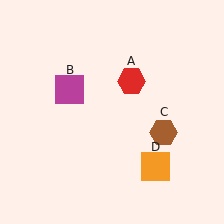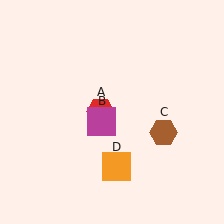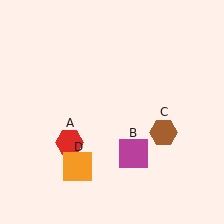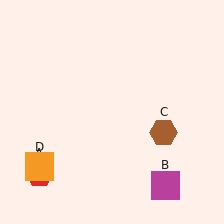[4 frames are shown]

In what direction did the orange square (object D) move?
The orange square (object D) moved left.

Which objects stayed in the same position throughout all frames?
Brown hexagon (object C) remained stationary.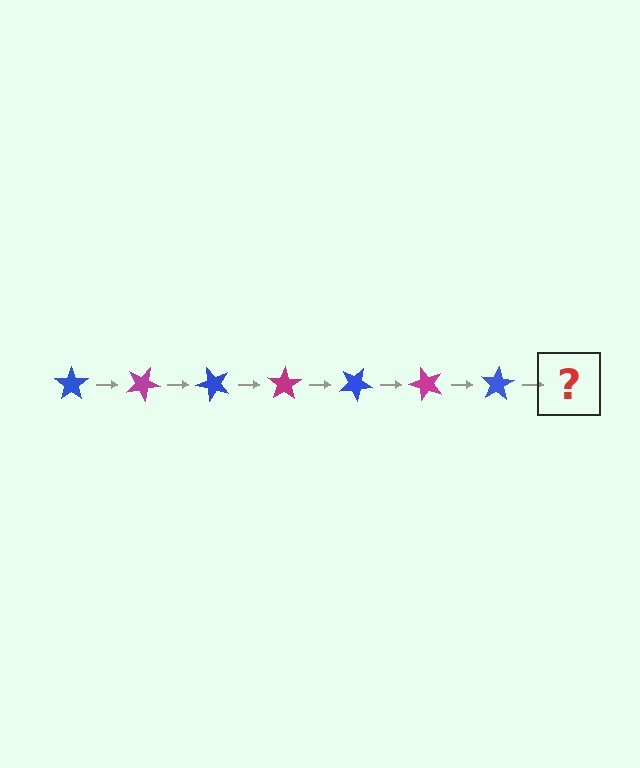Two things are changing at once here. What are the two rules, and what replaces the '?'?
The two rules are that it rotates 25 degrees each step and the color cycles through blue and magenta. The '?' should be a magenta star, rotated 175 degrees from the start.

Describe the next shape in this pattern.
It should be a magenta star, rotated 175 degrees from the start.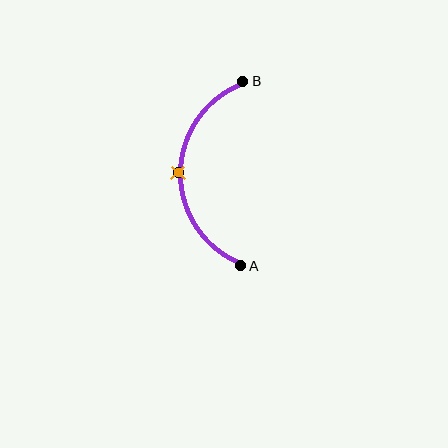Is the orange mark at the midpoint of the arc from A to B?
Yes. The orange mark lies on the arc at equal arc-length from both A and B — it is the arc midpoint.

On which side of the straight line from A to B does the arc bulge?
The arc bulges to the left of the straight line connecting A and B.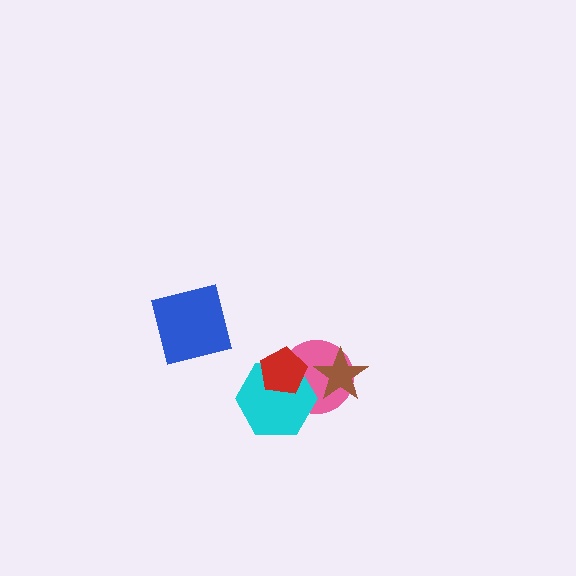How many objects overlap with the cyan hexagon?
2 objects overlap with the cyan hexagon.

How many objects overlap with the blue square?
0 objects overlap with the blue square.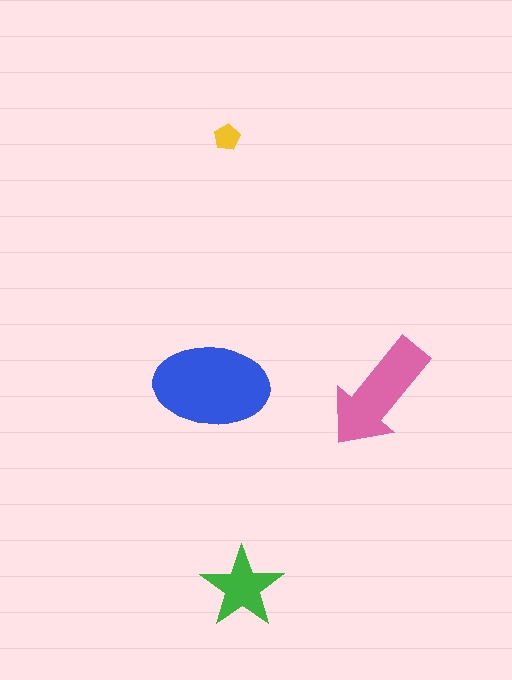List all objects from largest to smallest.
The blue ellipse, the pink arrow, the green star, the yellow pentagon.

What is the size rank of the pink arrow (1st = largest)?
2nd.